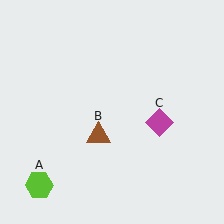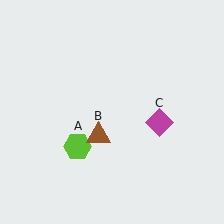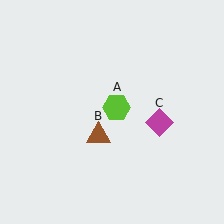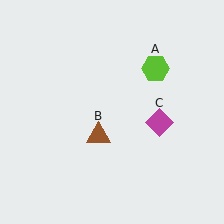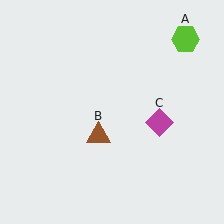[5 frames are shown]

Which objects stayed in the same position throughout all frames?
Brown triangle (object B) and magenta diamond (object C) remained stationary.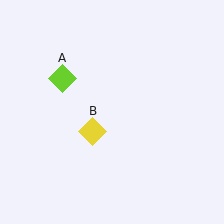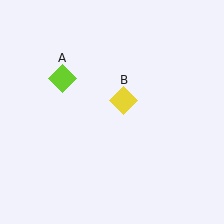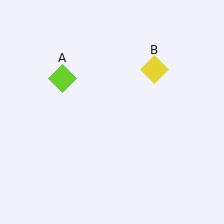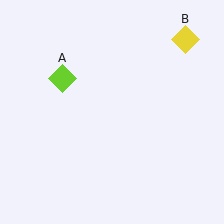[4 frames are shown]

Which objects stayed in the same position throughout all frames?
Lime diamond (object A) remained stationary.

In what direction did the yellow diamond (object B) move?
The yellow diamond (object B) moved up and to the right.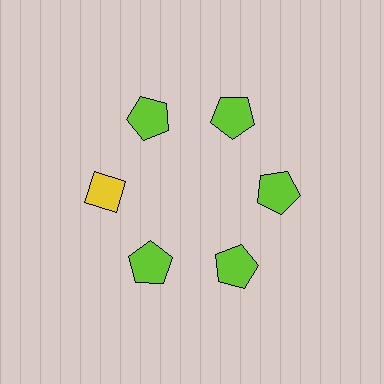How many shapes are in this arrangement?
There are 6 shapes arranged in a ring pattern.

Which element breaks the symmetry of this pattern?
The yellow diamond at roughly the 9 o'clock position breaks the symmetry. All other shapes are lime pentagons.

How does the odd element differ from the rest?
It differs in both color (yellow instead of lime) and shape (diamond instead of pentagon).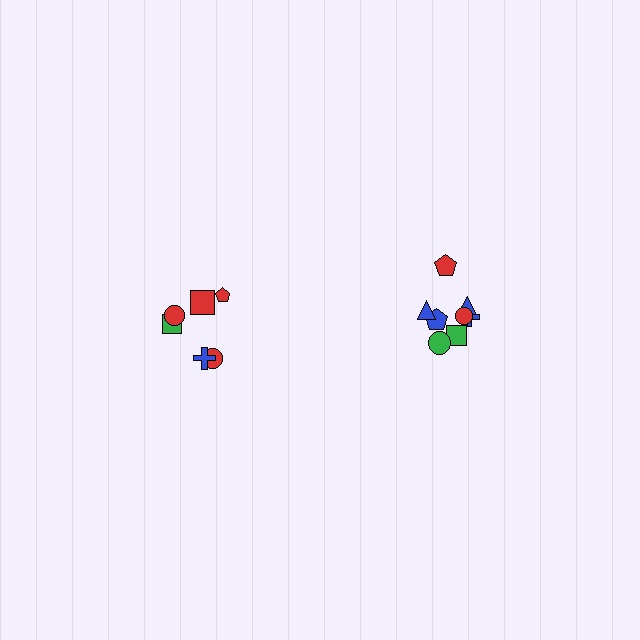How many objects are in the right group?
There are 8 objects.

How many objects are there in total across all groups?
There are 14 objects.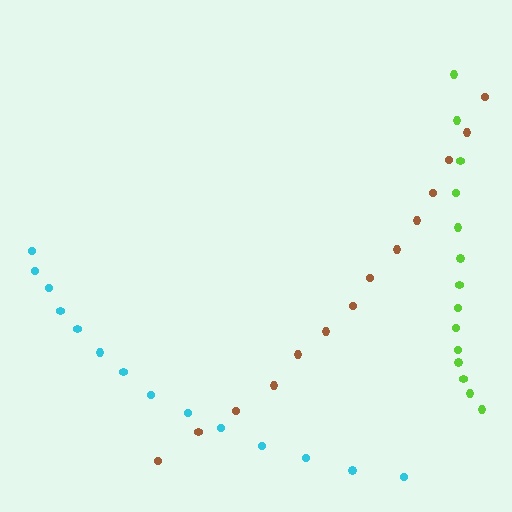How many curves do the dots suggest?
There are 3 distinct paths.